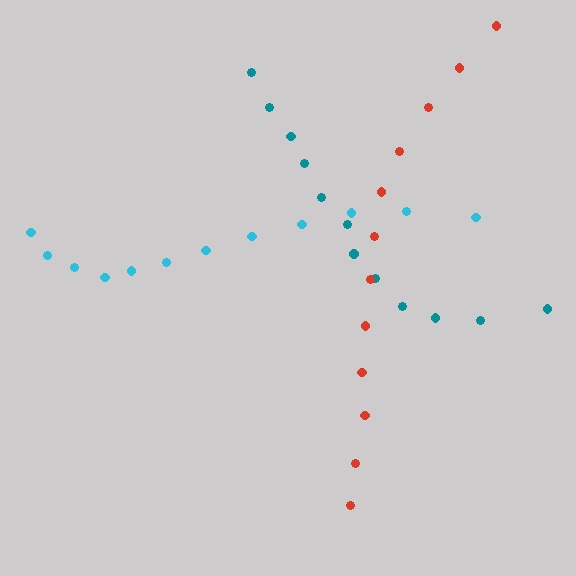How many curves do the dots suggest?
There are 3 distinct paths.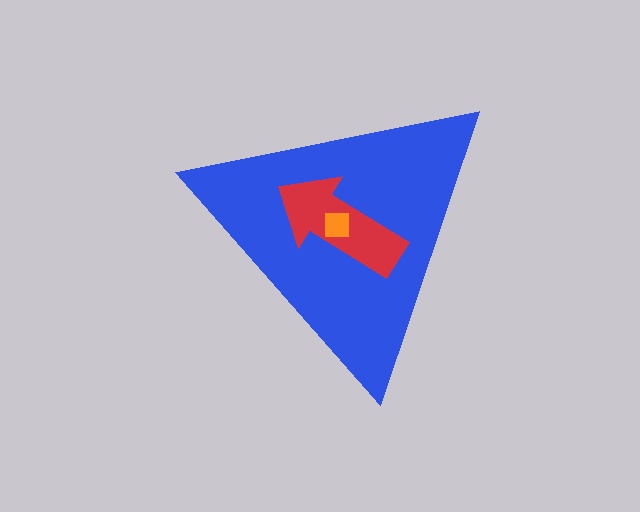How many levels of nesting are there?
3.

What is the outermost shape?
The blue triangle.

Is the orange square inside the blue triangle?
Yes.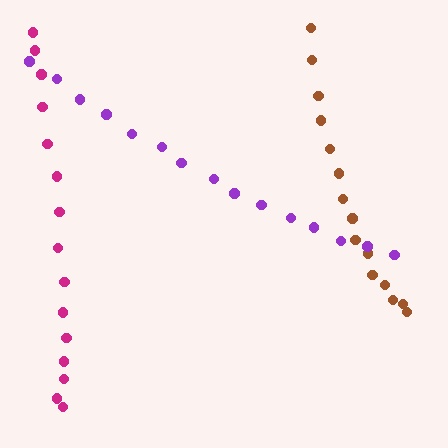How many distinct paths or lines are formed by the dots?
There are 3 distinct paths.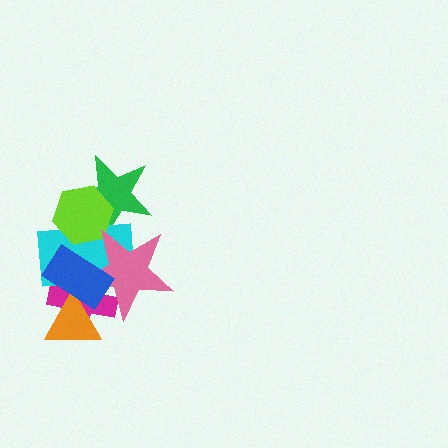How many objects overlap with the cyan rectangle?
6 objects overlap with the cyan rectangle.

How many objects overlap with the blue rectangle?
4 objects overlap with the blue rectangle.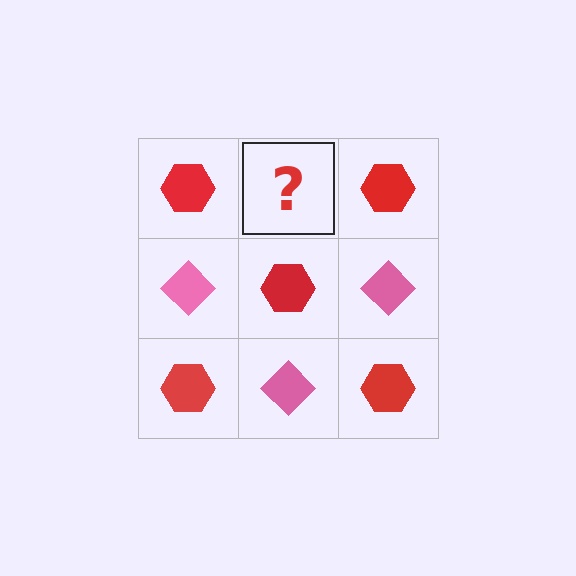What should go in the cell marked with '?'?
The missing cell should contain a pink diamond.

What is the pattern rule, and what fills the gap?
The rule is that it alternates red hexagon and pink diamond in a checkerboard pattern. The gap should be filled with a pink diamond.